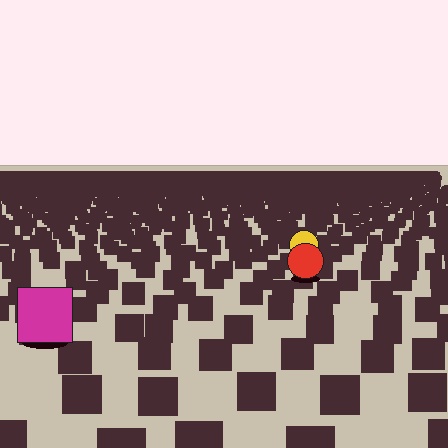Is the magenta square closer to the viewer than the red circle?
Yes. The magenta square is closer — you can tell from the texture gradient: the ground texture is coarser near it.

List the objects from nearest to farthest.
From nearest to farthest: the magenta square, the red circle, the yellow circle.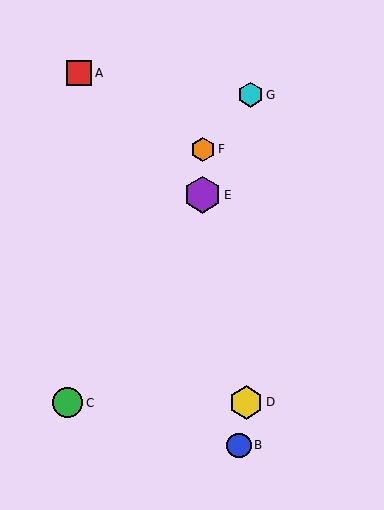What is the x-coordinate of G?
Object G is at x≈250.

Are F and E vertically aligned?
Yes, both are at x≈203.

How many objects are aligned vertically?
2 objects (E, F) are aligned vertically.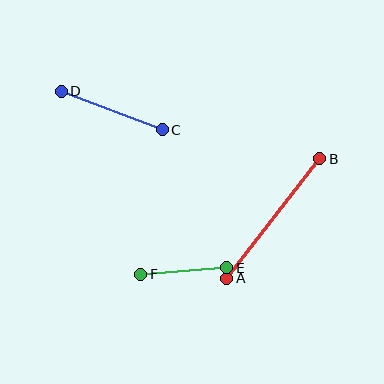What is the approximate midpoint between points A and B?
The midpoint is at approximately (273, 218) pixels.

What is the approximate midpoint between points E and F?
The midpoint is at approximately (184, 271) pixels.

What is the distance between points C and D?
The distance is approximately 108 pixels.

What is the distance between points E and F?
The distance is approximately 86 pixels.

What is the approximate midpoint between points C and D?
The midpoint is at approximately (112, 110) pixels.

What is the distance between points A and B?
The distance is approximately 151 pixels.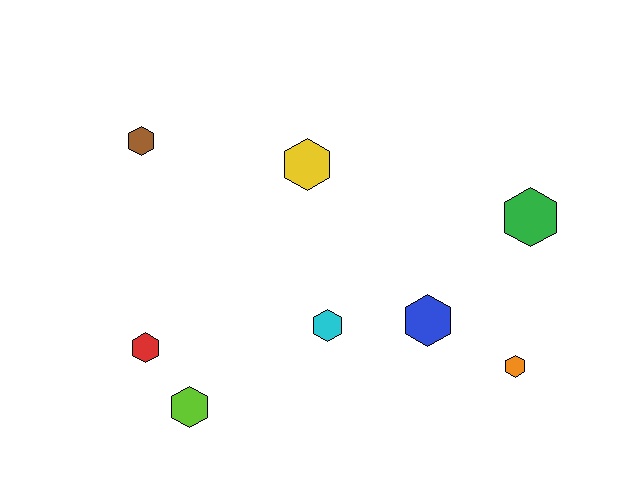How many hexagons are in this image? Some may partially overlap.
There are 8 hexagons.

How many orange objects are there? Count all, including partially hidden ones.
There is 1 orange object.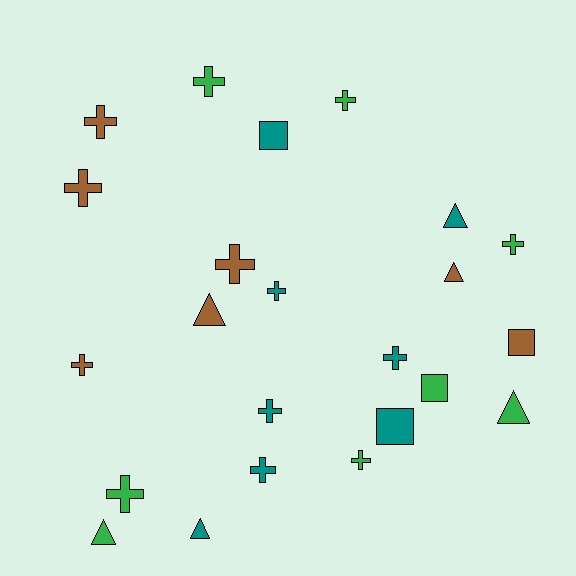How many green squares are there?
There is 1 green square.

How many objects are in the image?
There are 23 objects.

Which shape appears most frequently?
Cross, with 13 objects.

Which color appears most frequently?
Teal, with 8 objects.